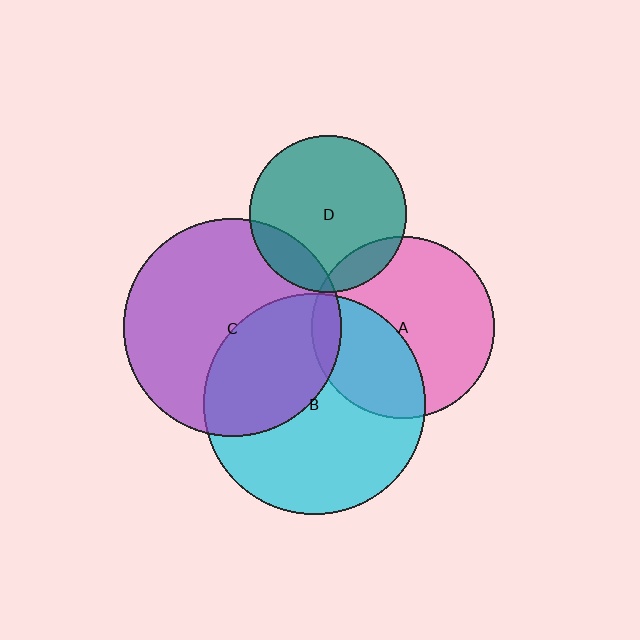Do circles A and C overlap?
Yes.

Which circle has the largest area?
Circle B (cyan).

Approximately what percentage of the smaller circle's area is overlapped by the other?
Approximately 10%.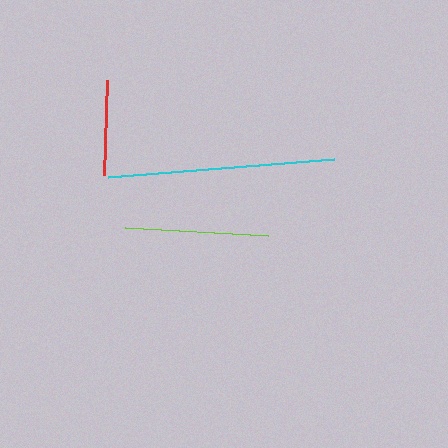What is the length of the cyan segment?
The cyan segment is approximately 227 pixels long.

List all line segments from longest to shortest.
From longest to shortest: cyan, lime, red.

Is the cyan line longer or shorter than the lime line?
The cyan line is longer than the lime line.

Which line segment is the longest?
The cyan line is the longest at approximately 227 pixels.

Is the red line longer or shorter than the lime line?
The lime line is longer than the red line.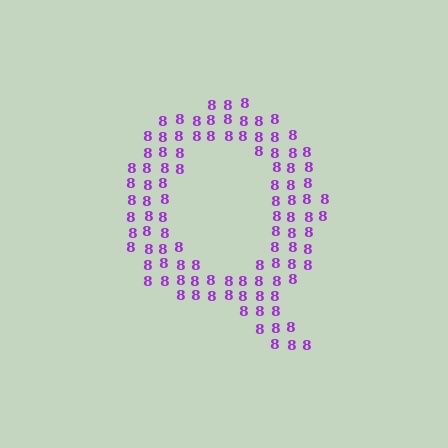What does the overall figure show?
The overall figure shows the letter Q.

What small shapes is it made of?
It is made of small digit 8's.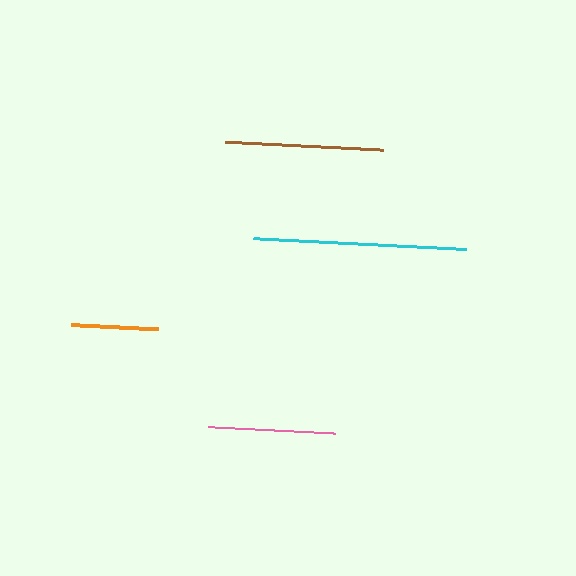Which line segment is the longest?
The cyan line is the longest at approximately 213 pixels.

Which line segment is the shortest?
The orange line is the shortest at approximately 87 pixels.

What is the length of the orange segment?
The orange segment is approximately 87 pixels long.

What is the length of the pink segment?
The pink segment is approximately 128 pixels long.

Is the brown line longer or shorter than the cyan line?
The cyan line is longer than the brown line.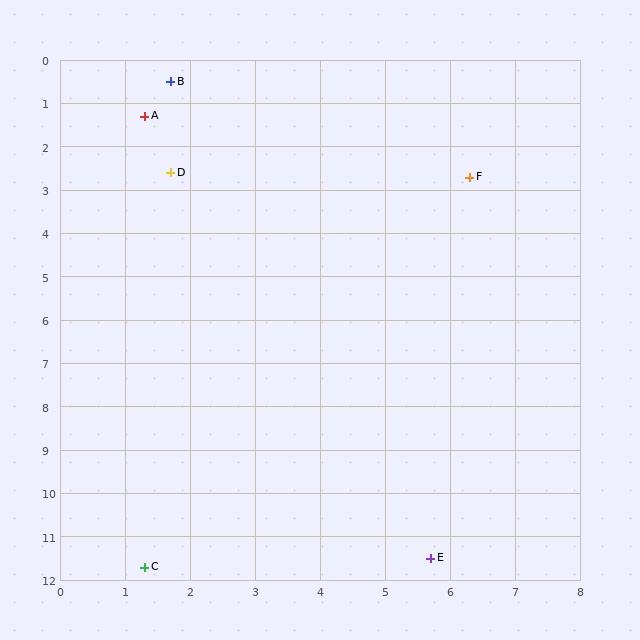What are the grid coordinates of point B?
Point B is at approximately (1.7, 0.5).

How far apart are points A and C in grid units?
Points A and C are about 10.4 grid units apart.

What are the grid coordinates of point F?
Point F is at approximately (6.3, 2.7).